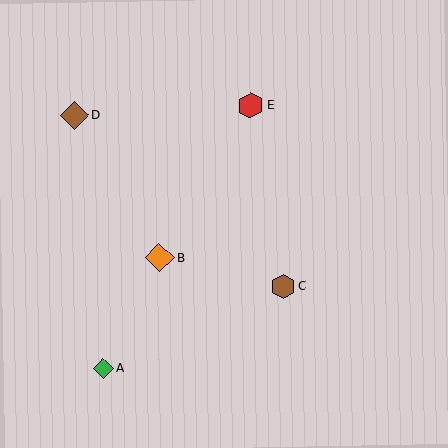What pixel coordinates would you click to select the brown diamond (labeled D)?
Click at (74, 116) to select the brown diamond D.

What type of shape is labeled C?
Shape C is a brown hexagon.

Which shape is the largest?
The orange diamond (labeled B) is the largest.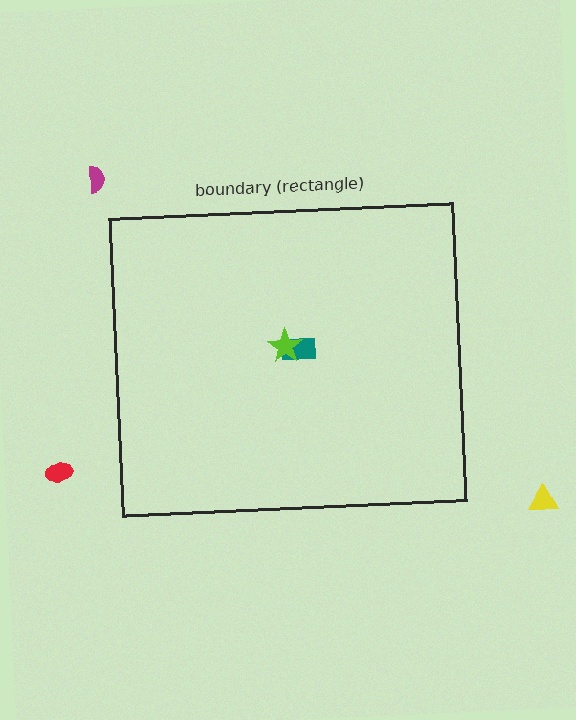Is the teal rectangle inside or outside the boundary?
Inside.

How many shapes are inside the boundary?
2 inside, 3 outside.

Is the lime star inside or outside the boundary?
Inside.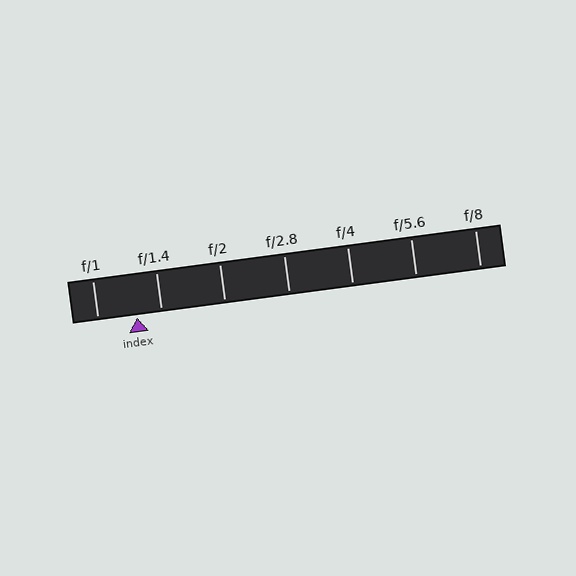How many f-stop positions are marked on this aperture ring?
There are 7 f-stop positions marked.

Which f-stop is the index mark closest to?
The index mark is closest to f/1.4.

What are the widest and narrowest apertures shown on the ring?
The widest aperture shown is f/1 and the narrowest is f/8.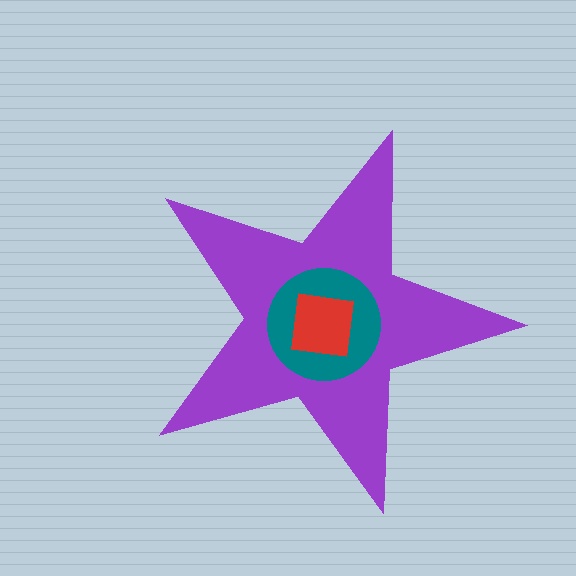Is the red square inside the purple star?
Yes.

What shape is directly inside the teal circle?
The red square.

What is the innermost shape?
The red square.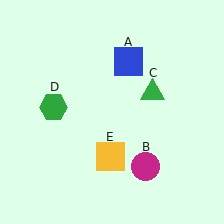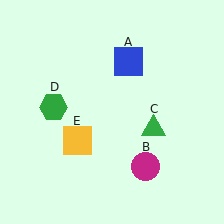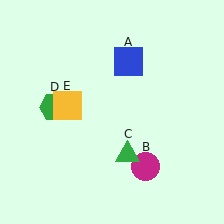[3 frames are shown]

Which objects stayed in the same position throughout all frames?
Blue square (object A) and magenta circle (object B) and green hexagon (object D) remained stationary.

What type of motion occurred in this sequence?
The green triangle (object C), yellow square (object E) rotated clockwise around the center of the scene.